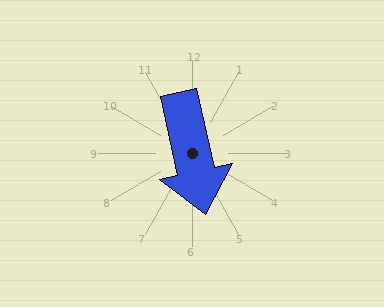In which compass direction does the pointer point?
South.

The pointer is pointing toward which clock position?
Roughly 6 o'clock.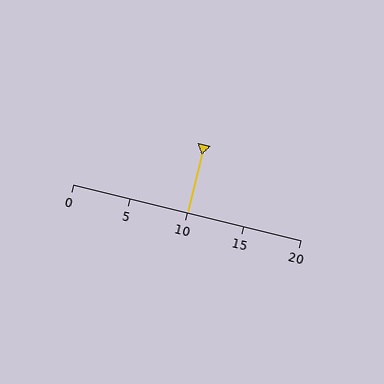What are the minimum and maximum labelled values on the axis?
The axis runs from 0 to 20.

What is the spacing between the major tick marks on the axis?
The major ticks are spaced 5 apart.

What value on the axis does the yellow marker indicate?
The marker indicates approximately 10.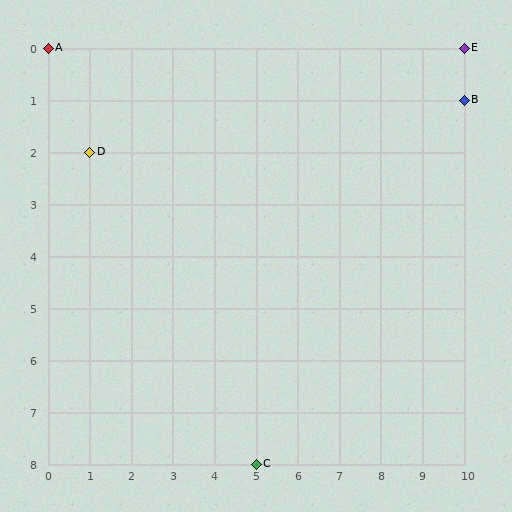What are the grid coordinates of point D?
Point D is at grid coordinates (1, 2).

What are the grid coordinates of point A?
Point A is at grid coordinates (0, 0).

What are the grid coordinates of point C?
Point C is at grid coordinates (5, 8).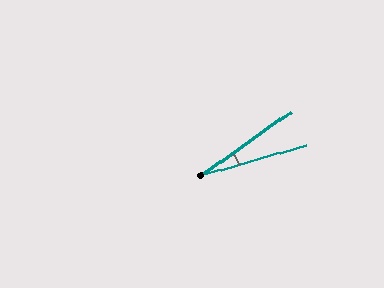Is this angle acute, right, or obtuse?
It is acute.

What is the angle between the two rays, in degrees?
Approximately 19 degrees.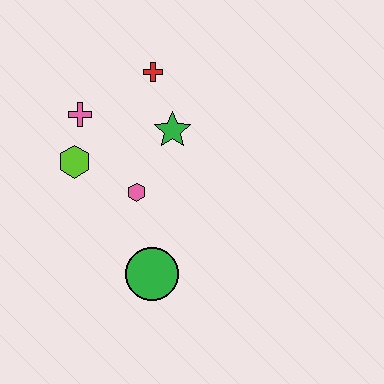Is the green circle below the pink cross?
Yes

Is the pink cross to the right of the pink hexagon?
No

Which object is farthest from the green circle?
The red cross is farthest from the green circle.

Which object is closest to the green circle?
The pink hexagon is closest to the green circle.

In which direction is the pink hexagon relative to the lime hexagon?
The pink hexagon is to the right of the lime hexagon.